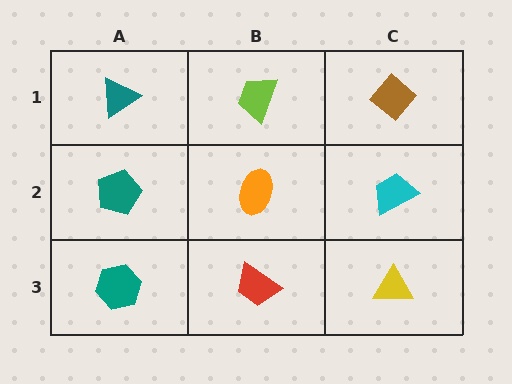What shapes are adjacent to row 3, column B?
An orange ellipse (row 2, column B), a teal hexagon (row 3, column A), a yellow triangle (row 3, column C).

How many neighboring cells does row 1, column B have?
3.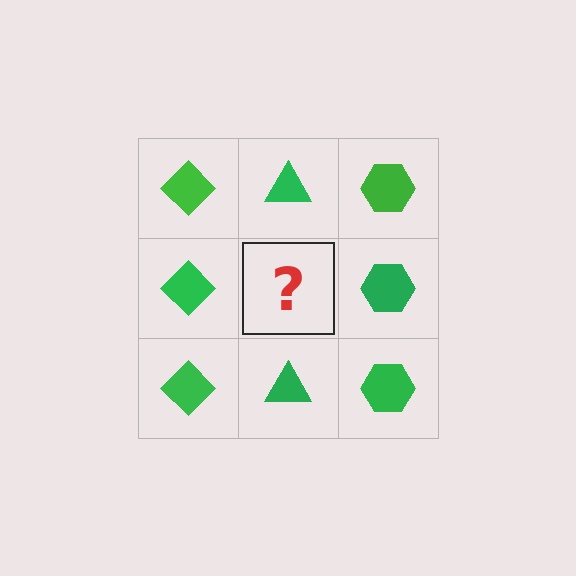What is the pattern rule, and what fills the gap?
The rule is that each column has a consistent shape. The gap should be filled with a green triangle.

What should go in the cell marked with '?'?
The missing cell should contain a green triangle.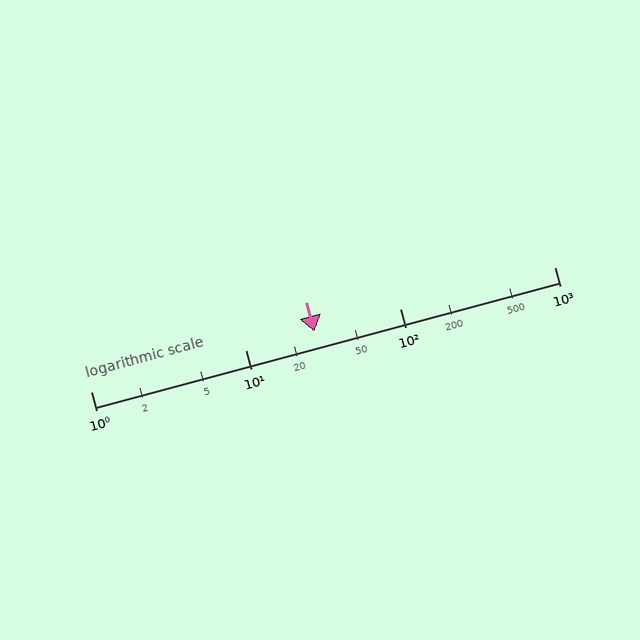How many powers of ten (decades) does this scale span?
The scale spans 3 decades, from 1 to 1000.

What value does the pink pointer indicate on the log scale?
The pointer indicates approximately 28.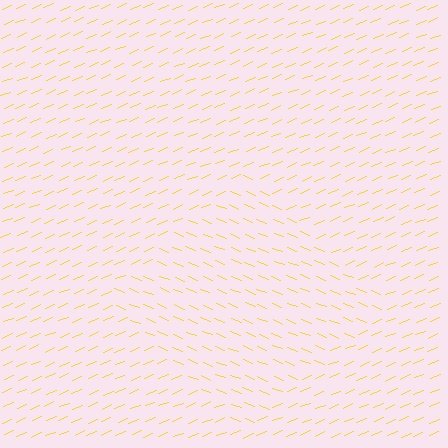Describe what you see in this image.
The image is filled with small yellow line segments. A diamond region in the image has lines oriented differently from the surrounding lines, creating a visible texture boundary.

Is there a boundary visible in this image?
Yes, there is a texture boundary formed by a change in line orientation.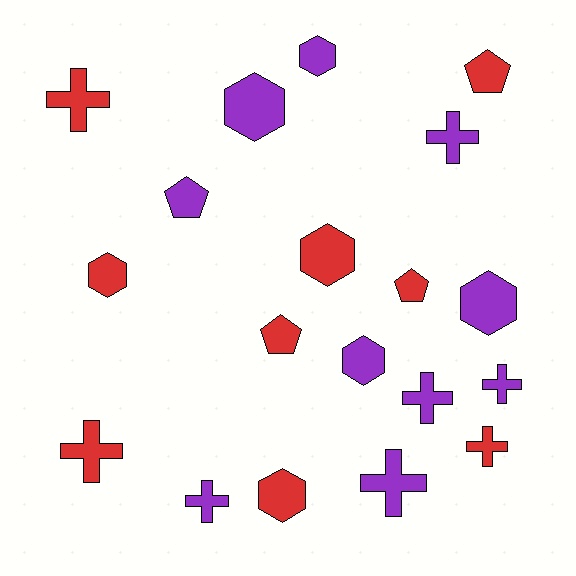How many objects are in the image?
There are 19 objects.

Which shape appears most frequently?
Cross, with 8 objects.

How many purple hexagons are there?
There are 4 purple hexagons.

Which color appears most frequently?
Purple, with 10 objects.